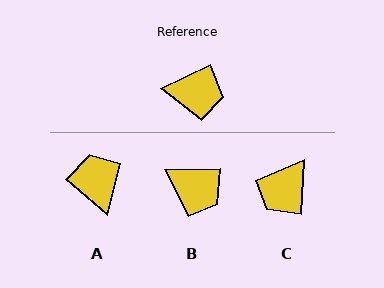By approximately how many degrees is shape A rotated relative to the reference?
Approximately 115 degrees counter-clockwise.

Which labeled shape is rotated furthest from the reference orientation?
C, about 118 degrees away.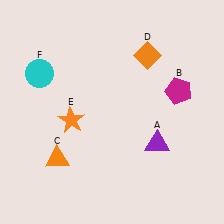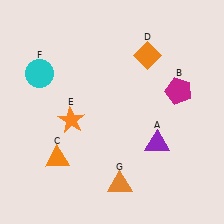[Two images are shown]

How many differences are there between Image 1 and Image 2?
There is 1 difference between the two images.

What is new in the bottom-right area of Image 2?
An orange triangle (G) was added in the bottom-right area of Image 2.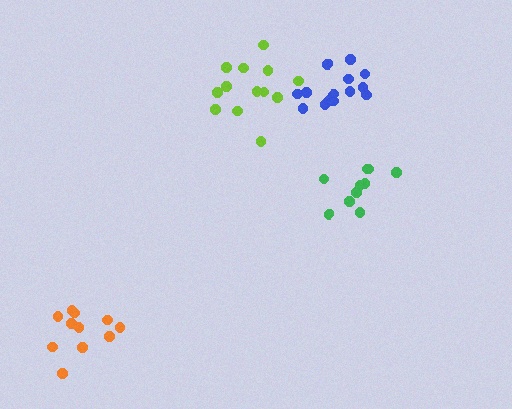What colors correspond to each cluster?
The clusters are colored: lime, orange, blue, green.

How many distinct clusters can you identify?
There are 4 distinct clusters.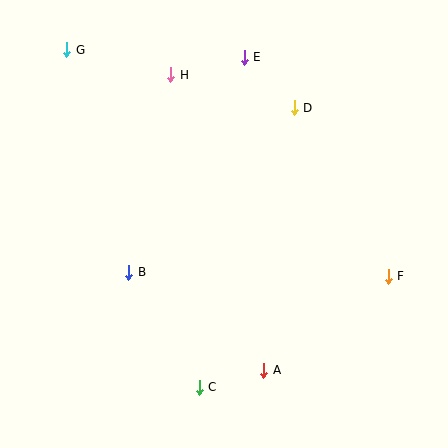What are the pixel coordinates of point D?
Point D is at (294, 108).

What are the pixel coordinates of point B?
Point B is at (129, 272).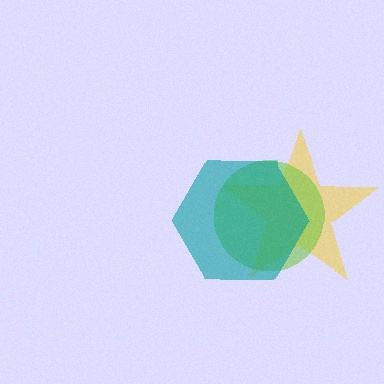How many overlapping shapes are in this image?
There are 3 overlapping shapes in the image.